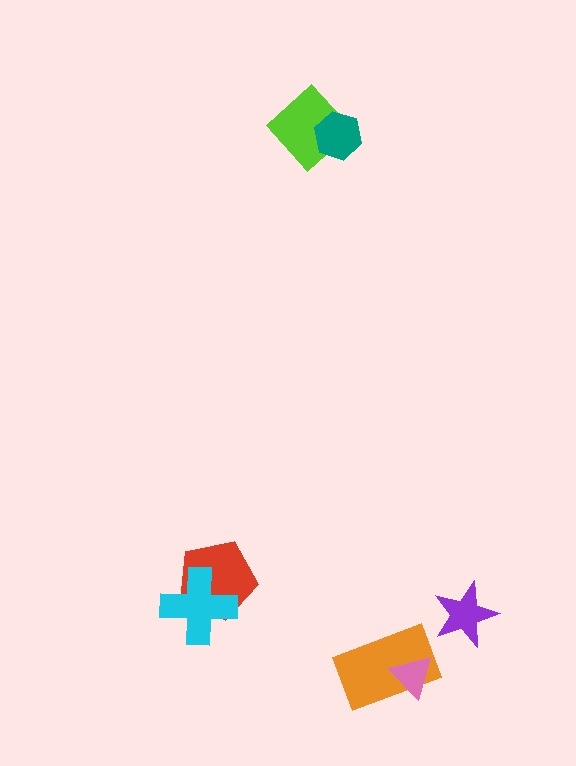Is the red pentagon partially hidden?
Yes, it is partially covered by another shape.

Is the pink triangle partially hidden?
No, no other shape covers it.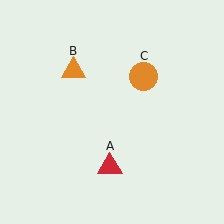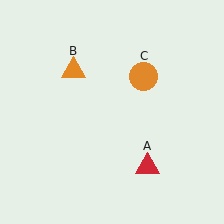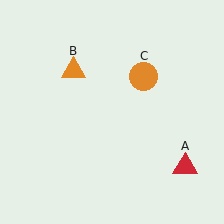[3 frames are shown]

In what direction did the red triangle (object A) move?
The red triangle (object A) moved right.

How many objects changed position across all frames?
1 object changed position: red triangle (object A).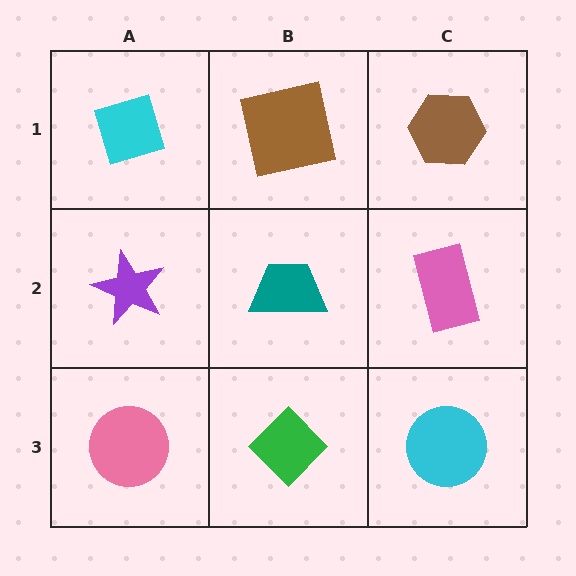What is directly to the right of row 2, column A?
A teal trapezoid.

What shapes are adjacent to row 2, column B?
A brown square (row 1, column B), a green diamond (row 3, column B), a purple star (row 2, column A), a pink rectangle (row 2, column C).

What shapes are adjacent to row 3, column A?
A purple star (row 2, column A), a green diamond (row 3, column B).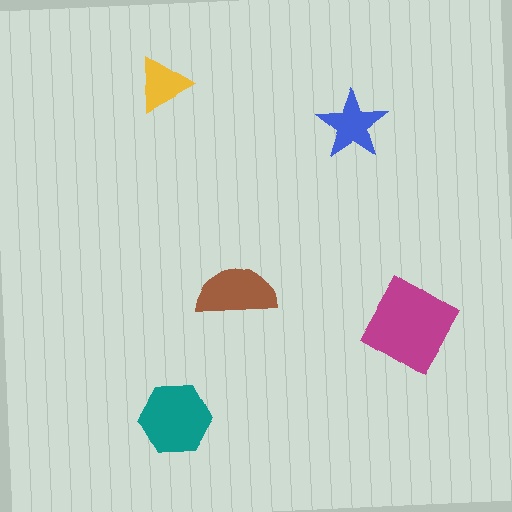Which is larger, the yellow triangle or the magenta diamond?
The magenta diamond.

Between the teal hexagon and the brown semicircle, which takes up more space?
The teal hexagon.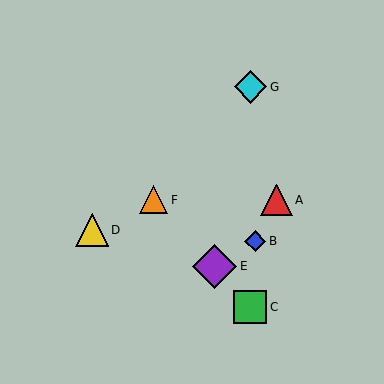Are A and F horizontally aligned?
Yes, both are at y≈200.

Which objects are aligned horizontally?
Objects A, F are aligned horizontally.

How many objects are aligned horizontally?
2 objects (A, F) are aligned horizontally.